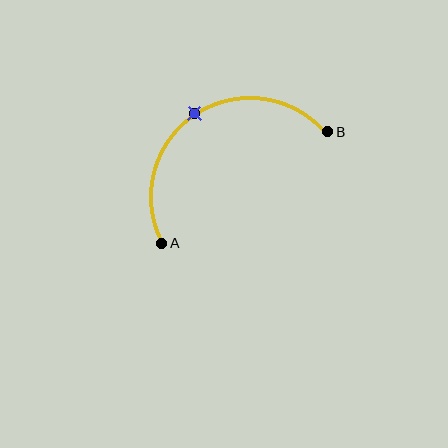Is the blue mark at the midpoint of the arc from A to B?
Yes. The blue mark lies on the arc at equal arc-length from both A and B — it is the arc midpoint.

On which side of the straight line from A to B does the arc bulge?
The arc bulges above and to the left of the straight line connecting A and B.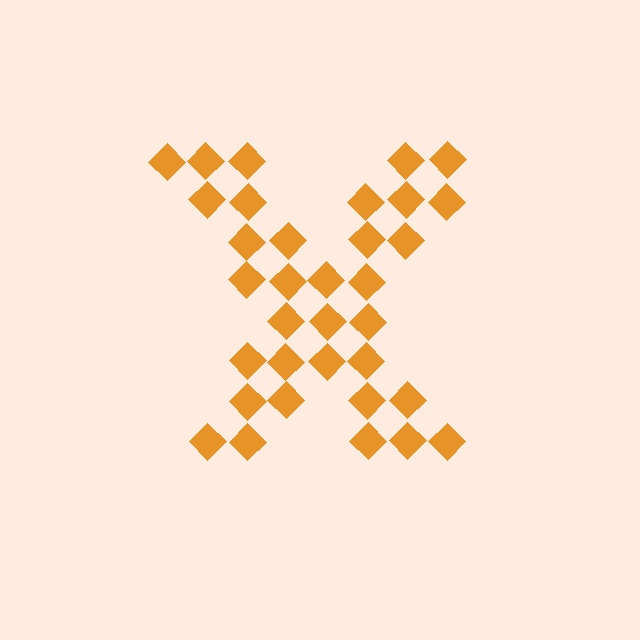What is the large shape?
The large shape is the letter X.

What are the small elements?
The small elements are diamonds.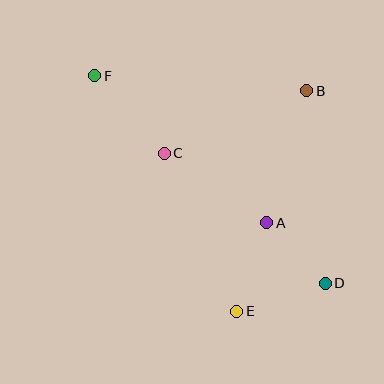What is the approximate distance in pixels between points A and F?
The distance between A and F is approximately 226 pixels.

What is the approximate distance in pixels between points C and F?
The distance between C and F is approximately 104 pixels.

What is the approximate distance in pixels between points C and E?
The distance between C and E is approximately 174 pixels.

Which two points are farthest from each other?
Points D and F are farthest from each other.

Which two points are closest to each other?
Points A and D are closest to each other.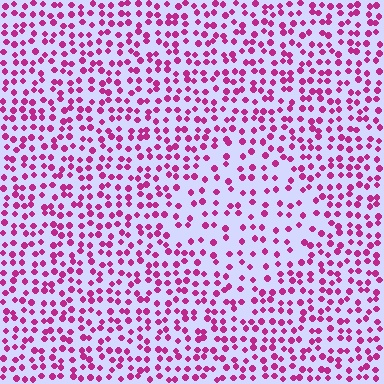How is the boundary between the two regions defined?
The boundary is defined by a change in element density (approximately 1.7x ratio). All elements are the same color, size, and shape.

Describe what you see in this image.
The image contains small magenta elements arranged at two different densities. A diamond-shaped region is visible where the elements are less densely packed than the surrounding area.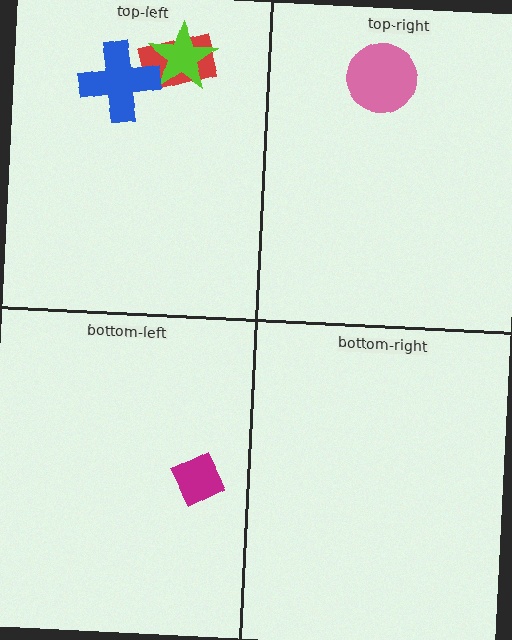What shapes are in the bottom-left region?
The magenta diamond.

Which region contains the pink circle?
The top-right region.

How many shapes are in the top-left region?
3.